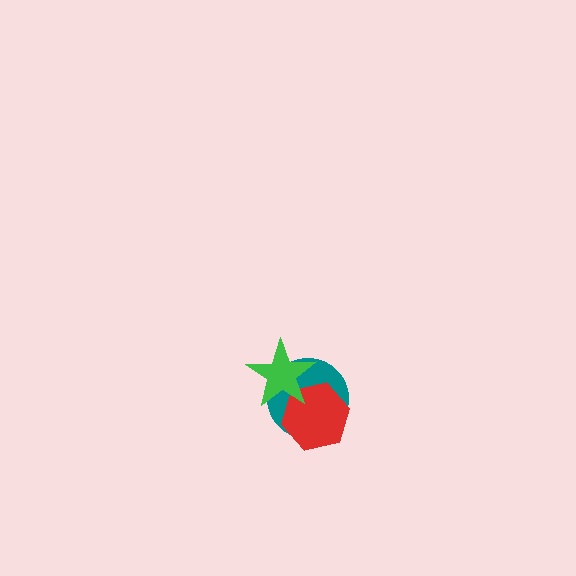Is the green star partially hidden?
No, no other shape covers it.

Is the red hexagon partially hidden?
Yes, it is partially covered by another shape.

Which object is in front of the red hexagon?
The green star is in front of the red hexagon.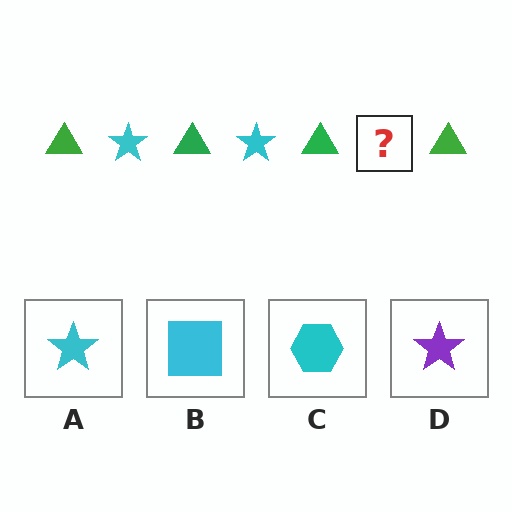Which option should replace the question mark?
Option A.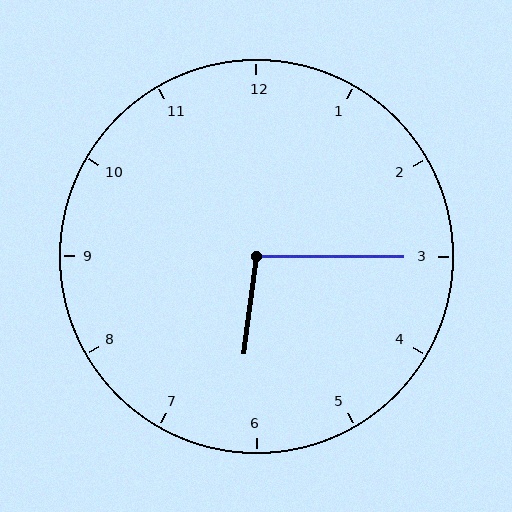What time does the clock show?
6:15.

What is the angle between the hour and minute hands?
Approximately 98 degrees.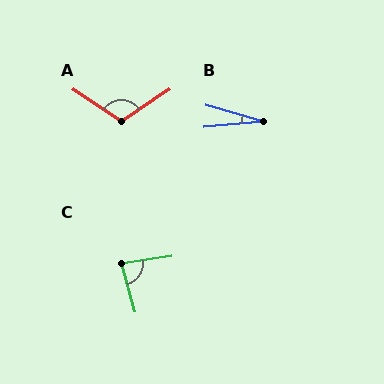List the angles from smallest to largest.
B (22°), C (82°), A (112°).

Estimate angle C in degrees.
Approximately 82 degrees.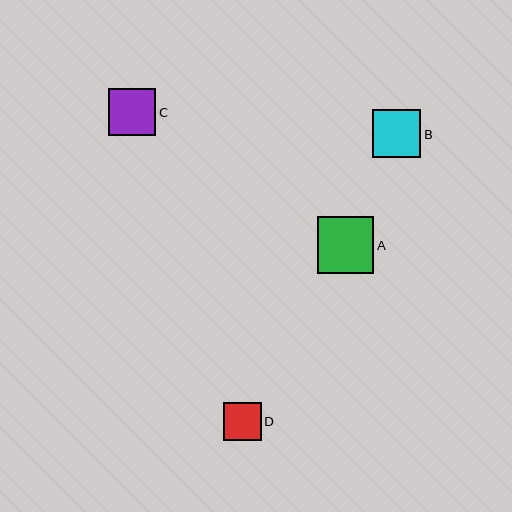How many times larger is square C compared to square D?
Square C is approximately 1.2 times the size of square D.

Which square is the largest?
Square A is the largest with a size of approximately 56 pixels.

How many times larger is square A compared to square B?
Square A is approximately 1.2 times the size of square B.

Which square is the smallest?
Square D is the smallest with a size of approximately 38 pixels.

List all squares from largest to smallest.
From largest to smallest: A, B, C, D.